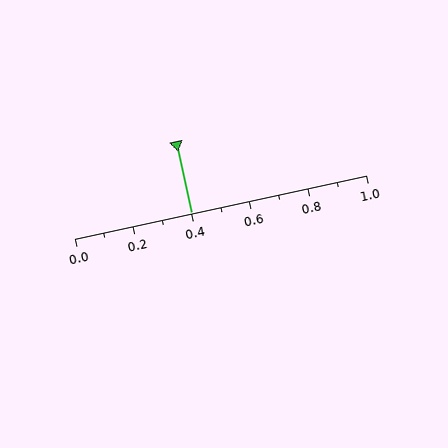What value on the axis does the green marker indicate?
The marker indicates approximately 0.4.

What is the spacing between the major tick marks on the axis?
The major ticks are spaced 0.2 apart.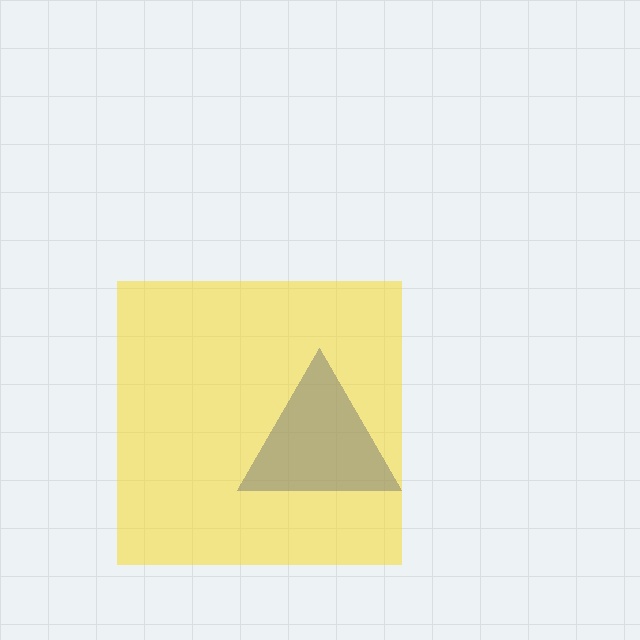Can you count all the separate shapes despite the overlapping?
Yes, there are 2 separate shapes.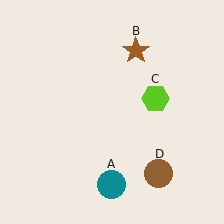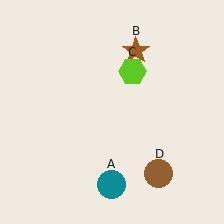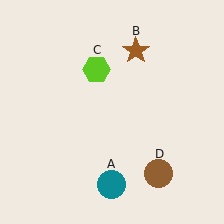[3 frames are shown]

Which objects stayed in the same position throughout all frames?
Teal circle (object A) and brown star (object B) and brown circle (object D) remained stationary.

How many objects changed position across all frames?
1 object changed position: lime hexagon (object C).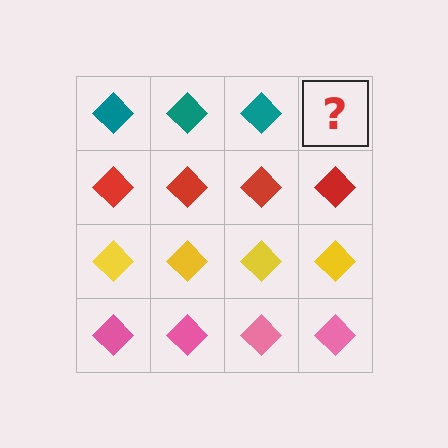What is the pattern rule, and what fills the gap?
The rule is that each row has a consistent color. The gap should be filled with a teal diamond.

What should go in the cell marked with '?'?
The missing cell should contain a teal diamond.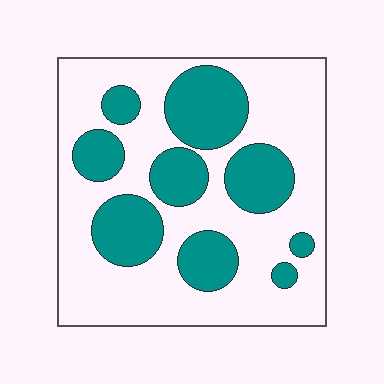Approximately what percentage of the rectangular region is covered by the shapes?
Approximately 35%.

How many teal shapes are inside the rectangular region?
9.